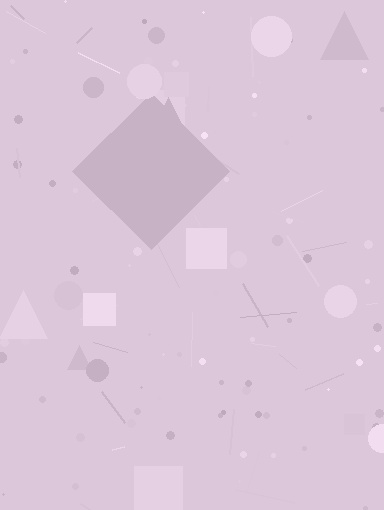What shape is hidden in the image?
A diamond is hidden in the image.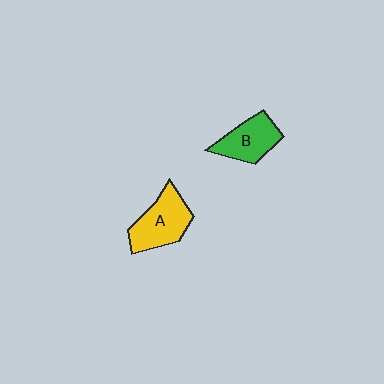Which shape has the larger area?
Shape A (yellow).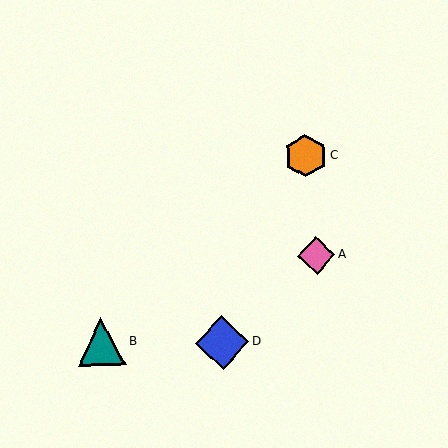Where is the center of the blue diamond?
The center of the blue diamond is at (222, 343).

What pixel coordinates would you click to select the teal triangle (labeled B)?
Click at (102, 342) to select the teal triangle B.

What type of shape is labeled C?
Shape C is an orange hexagon.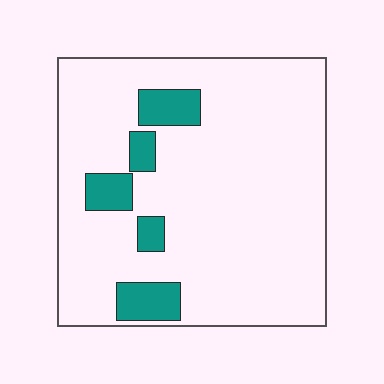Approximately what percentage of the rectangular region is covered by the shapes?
Approximately 10%.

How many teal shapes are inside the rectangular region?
5.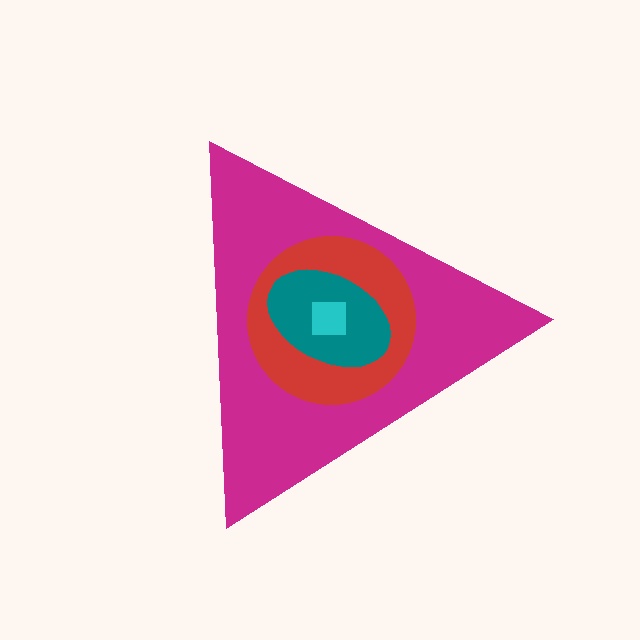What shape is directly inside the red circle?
The teal ellipse.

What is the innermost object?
The cyan square.